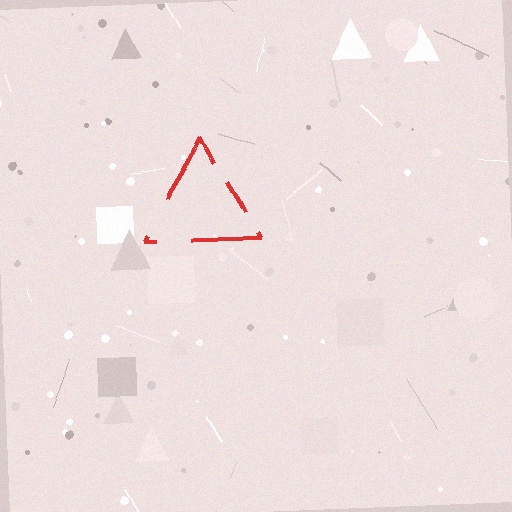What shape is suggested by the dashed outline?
The dashed outline suggests a triangle.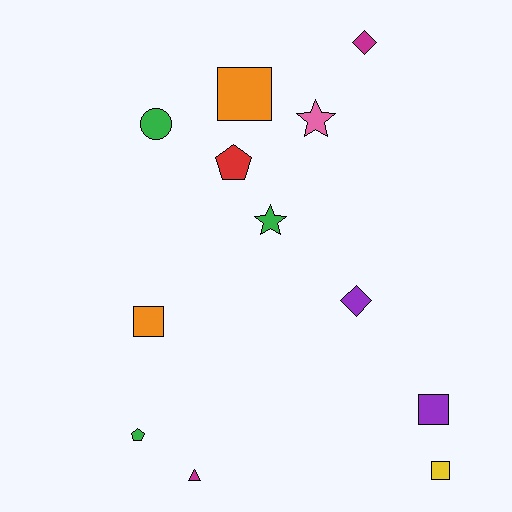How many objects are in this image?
There are 12 objects.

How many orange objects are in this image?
There are 2 orange objects.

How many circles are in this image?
There is 1 circle.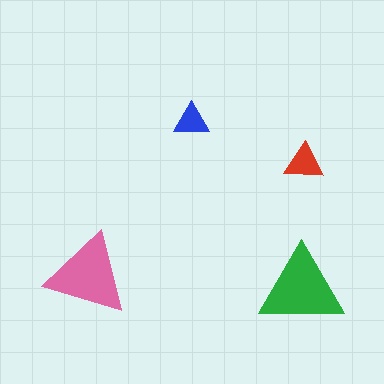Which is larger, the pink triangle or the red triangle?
The pink one.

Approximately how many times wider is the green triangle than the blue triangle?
About 2.5 times wider.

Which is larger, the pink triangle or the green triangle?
The green one.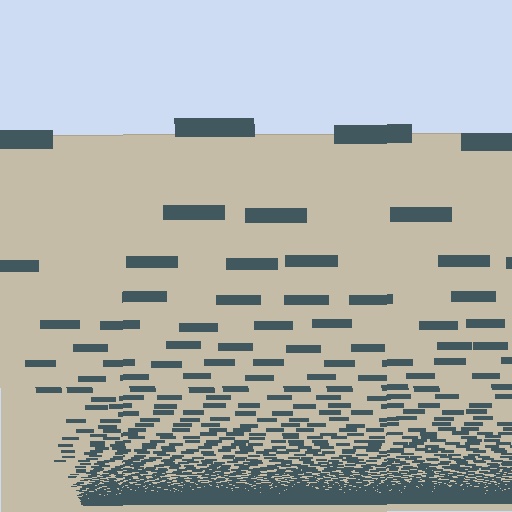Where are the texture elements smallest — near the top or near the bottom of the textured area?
Near the bottom.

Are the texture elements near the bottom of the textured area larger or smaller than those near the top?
Smaller. The gradient is inverted — elements near the bottom are smaller and denser.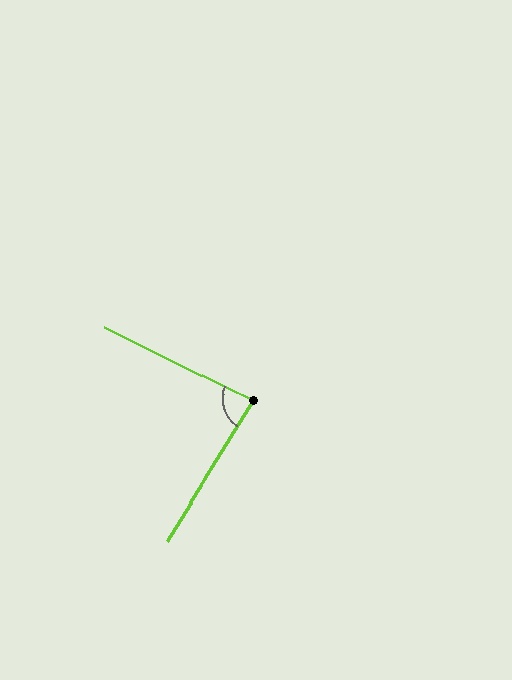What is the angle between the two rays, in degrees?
Approximately 85 degrees.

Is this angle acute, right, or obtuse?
It is acute.